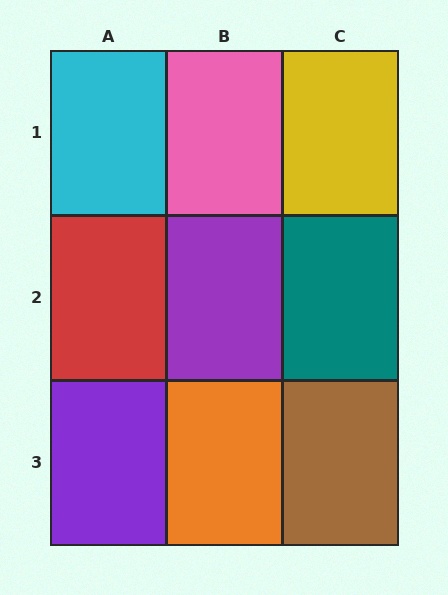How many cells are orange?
1 cell is orange.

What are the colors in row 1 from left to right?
Cyan, pink, yellow.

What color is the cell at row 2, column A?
Red.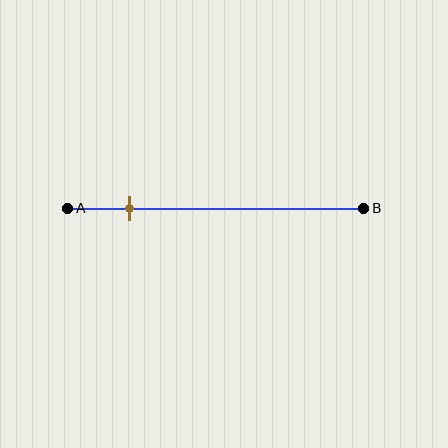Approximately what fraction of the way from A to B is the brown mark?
The brown mark is approximately 20% of the way from A to B.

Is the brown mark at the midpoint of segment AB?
No, the mark is at about 20% from A, not at the 50% midpoint.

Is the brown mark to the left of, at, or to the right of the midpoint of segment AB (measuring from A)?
The brown mark is to the left of the midpoint of segment AB.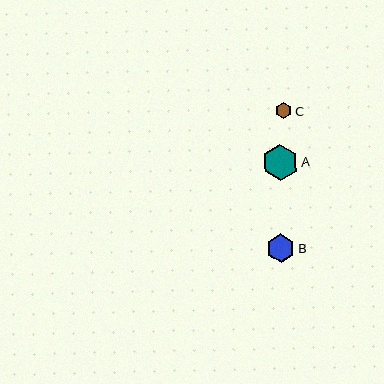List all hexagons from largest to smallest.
From largest to smallest: A, B, C.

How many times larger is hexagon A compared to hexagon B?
Hexagon A is approximately 1.3 times the size of hexagon B.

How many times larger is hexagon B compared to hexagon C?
Hexagon B is approximately 1.8 times the size of hexagon C.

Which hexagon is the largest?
Hexagon A is the largest with a size of approximately 36 pixels.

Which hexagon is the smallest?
Hexagon C is the smallest with a size of approximately 16 pixels.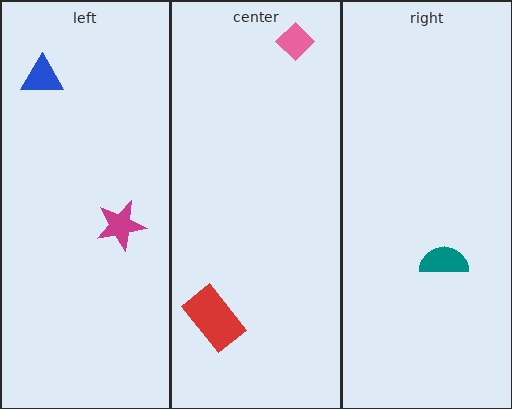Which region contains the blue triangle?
The left region.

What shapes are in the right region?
The teal semicircle.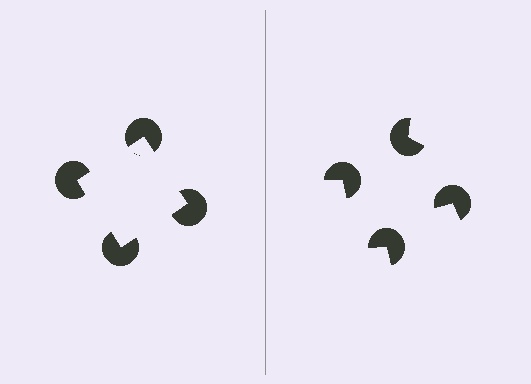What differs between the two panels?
The pac-man discs are positioned identically on both sides; only the wedge orientations differ. On the left they align to a square; on the right they are misaligned.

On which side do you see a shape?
An illusory square appears on the left side. On the right side the wedge cuts are rotated, so no coherent shape forms.